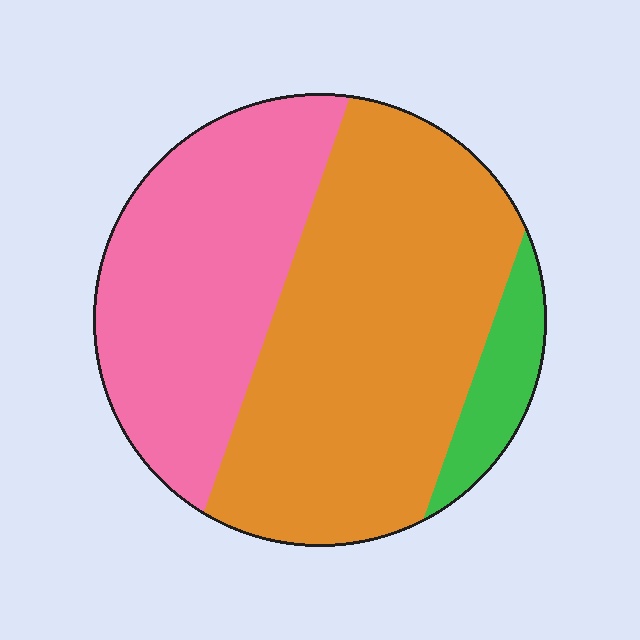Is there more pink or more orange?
Orange.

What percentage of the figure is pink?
Pink covers about 35% of the figure.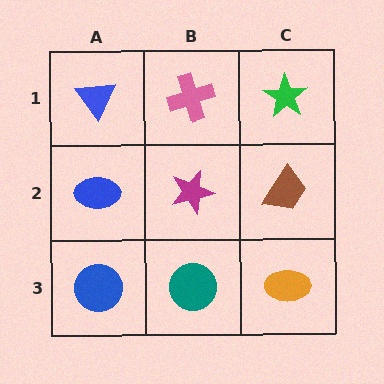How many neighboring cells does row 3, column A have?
2.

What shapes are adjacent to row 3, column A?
A blue ellipse (row 2, column A), a teal circle (row 3, column B).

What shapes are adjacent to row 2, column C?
A green star (row 1, column C), an orange ellipse (row 3, column C), a magenta star (row 2, column B).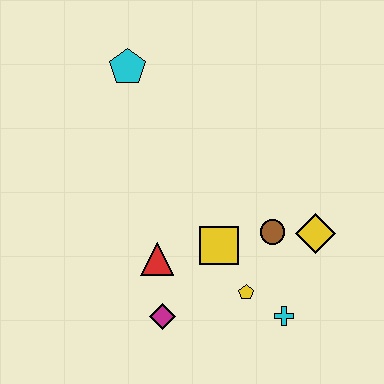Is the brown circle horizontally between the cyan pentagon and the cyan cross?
Yes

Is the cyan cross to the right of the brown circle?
Yes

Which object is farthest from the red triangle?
The cyan pentagon is farthest from the red triangle.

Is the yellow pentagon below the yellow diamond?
Yes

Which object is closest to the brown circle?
The yellow diamond is closest to the brown circle.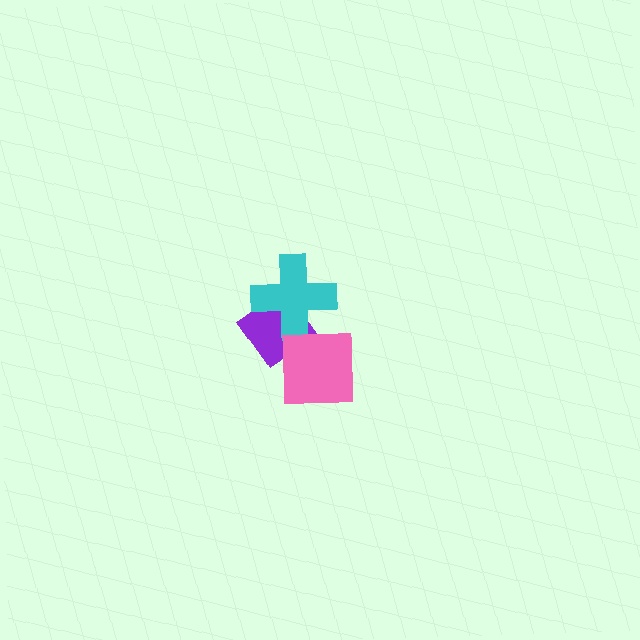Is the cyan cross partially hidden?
No, no other shape covers it.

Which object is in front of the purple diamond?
The cyan cross is in front of the purple diamond.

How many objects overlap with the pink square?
0 objects overlap with the pink square.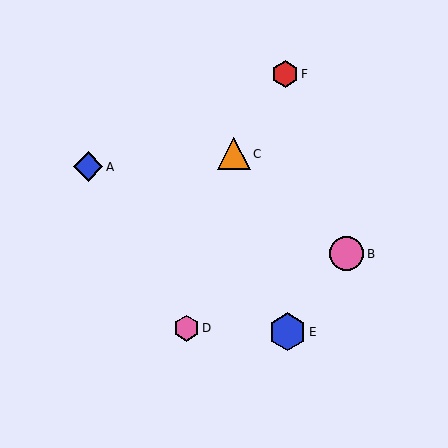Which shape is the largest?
The blue hexagon (labeled E) is the largest.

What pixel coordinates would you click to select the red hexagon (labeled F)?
Click at (285, 74) to select the red hexagon F.